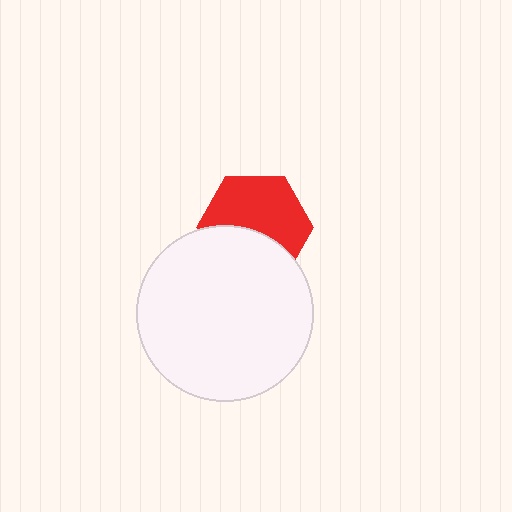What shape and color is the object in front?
The object in front is a white circle.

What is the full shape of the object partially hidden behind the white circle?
The partially hidden object is a red hexagon.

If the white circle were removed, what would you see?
You would see the complete red hexagon.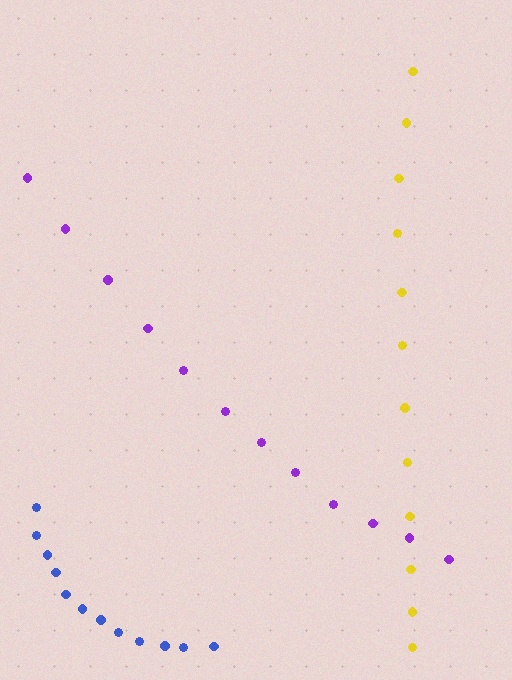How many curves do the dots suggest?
There are 3 distinct paths.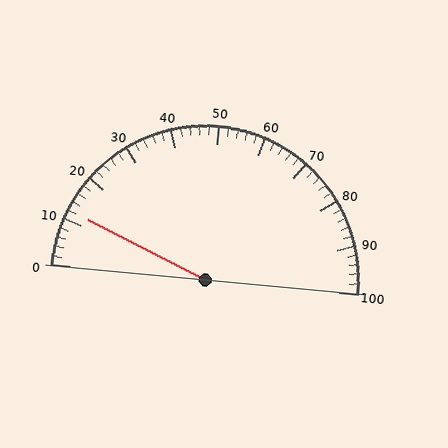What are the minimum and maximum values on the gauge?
The gauge ranges from 0 to 100.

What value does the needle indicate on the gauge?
The needle indicates approximately 12.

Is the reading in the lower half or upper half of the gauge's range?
The reading is in the lower half of the range (0 to 100).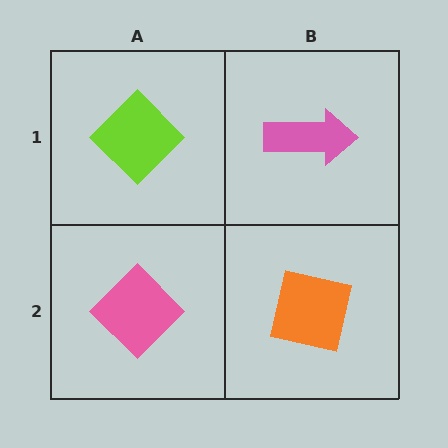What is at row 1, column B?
A pink arrow.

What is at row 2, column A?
A pink diamond.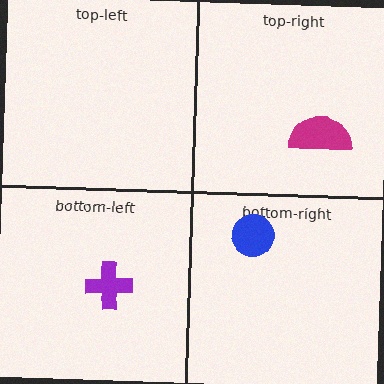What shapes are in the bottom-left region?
The purple cross.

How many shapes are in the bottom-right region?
1.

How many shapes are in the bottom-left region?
1.